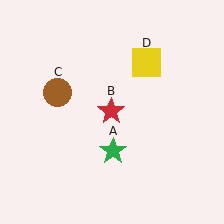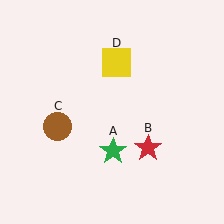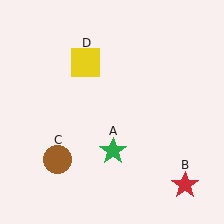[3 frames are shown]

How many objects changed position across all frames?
3 objects changed position: red star (object B), brown circle (object C), yellow square (object D).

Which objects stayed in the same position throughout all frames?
Green star (object A) remained stationary.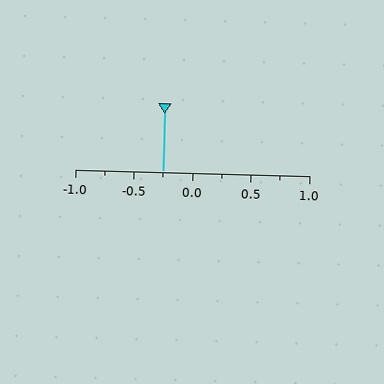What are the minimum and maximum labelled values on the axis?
The axis runs from -1.0 to 1.0.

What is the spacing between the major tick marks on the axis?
The major ticks are spaced 0.5 apart.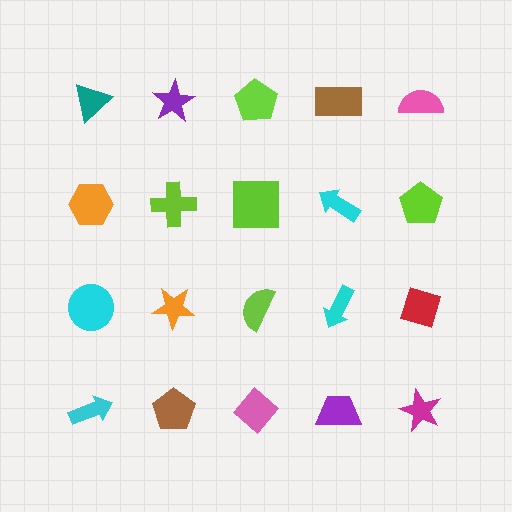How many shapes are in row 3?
5 shapes.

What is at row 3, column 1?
A cyan circle.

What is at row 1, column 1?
A teal triangle.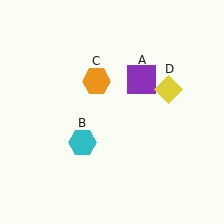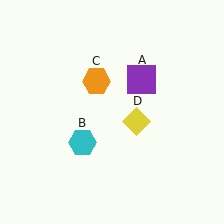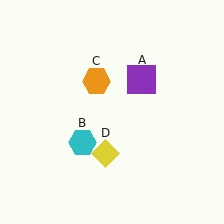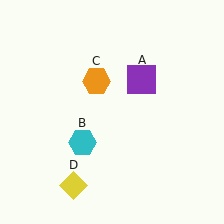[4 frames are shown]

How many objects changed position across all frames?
1 object changed position: yellow diamond (object D).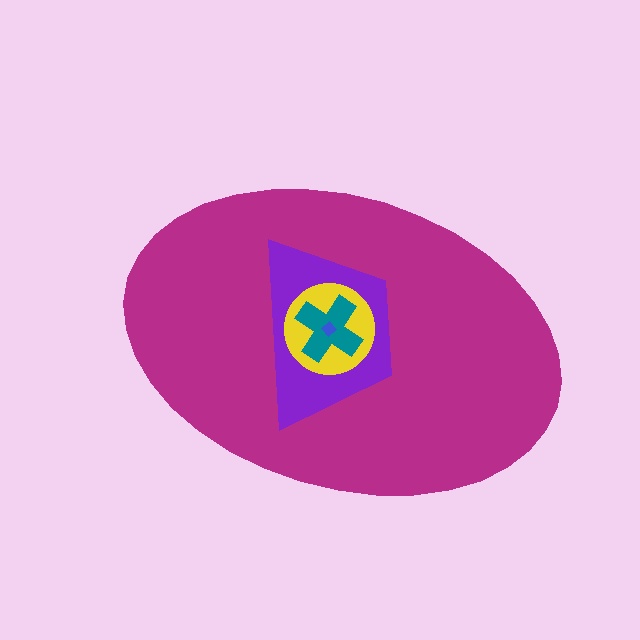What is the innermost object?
The blue diamond.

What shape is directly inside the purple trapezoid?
The yellow circle.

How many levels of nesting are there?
5.